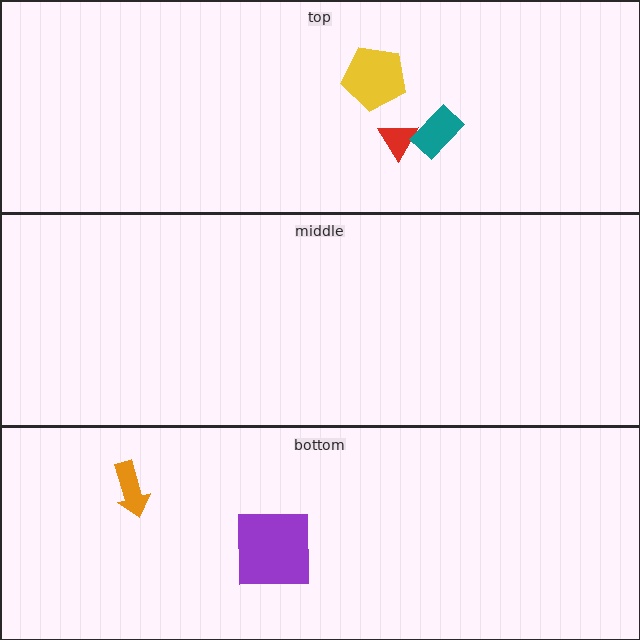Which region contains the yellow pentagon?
The top region.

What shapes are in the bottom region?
The orange arrow, the purple square.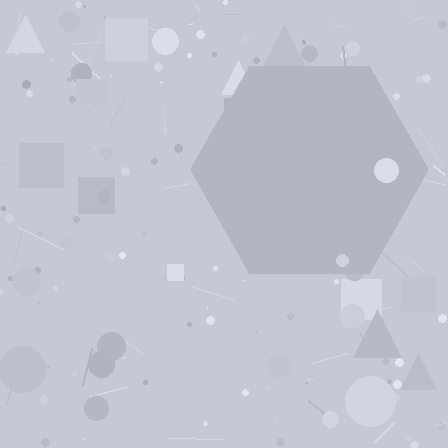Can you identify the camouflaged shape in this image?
The camouflaged shape is a hexagon.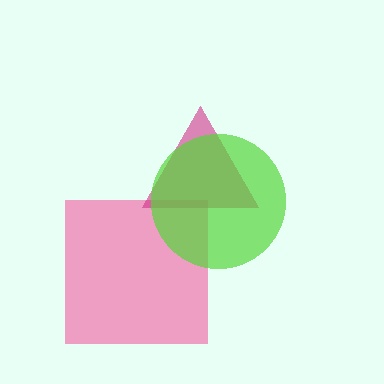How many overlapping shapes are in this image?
There are 3 overlapping shapes in the image.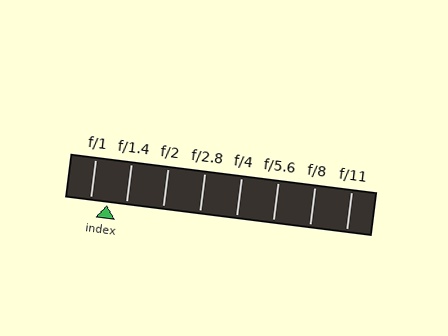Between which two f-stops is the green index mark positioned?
The index mark is between f/1 and f/1.4.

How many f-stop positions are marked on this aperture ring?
There are 8 f-stop positions marked.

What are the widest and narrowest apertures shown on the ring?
The widest aperture shown is f/1 and the narrowest is f/11.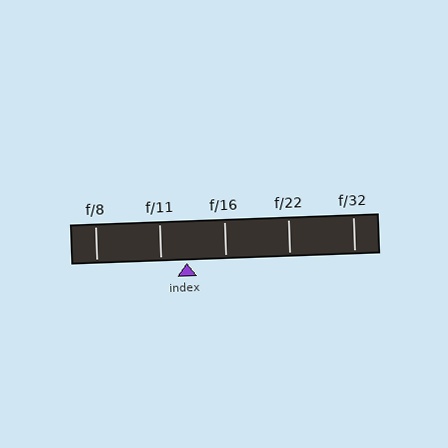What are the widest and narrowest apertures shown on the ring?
The widest aperture shown is f/8 and the narrowest is f/32.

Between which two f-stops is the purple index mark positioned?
The index mark is between f/11 and f/16.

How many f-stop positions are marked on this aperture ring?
There are 5 f-stop positions marked.